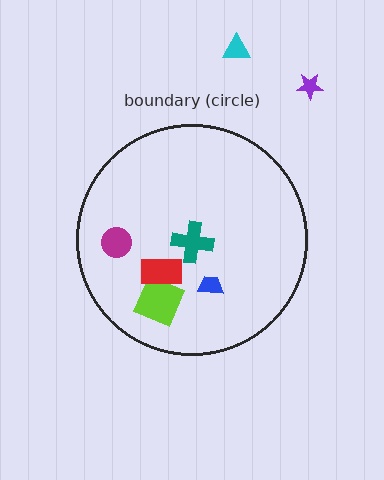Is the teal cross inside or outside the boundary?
Inside.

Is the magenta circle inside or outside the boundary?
Inside.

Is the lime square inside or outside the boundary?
Inside.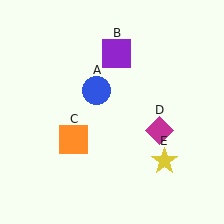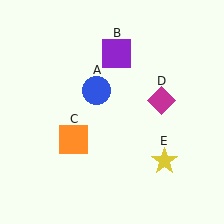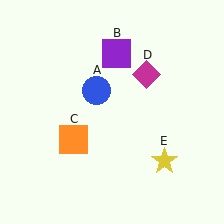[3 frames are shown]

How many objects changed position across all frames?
1 object changed position: magenta diamond (object D).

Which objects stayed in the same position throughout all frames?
Blue circle (object A) and purple square (object B) and orange square (object C) and yellow star (object E) remained stationary.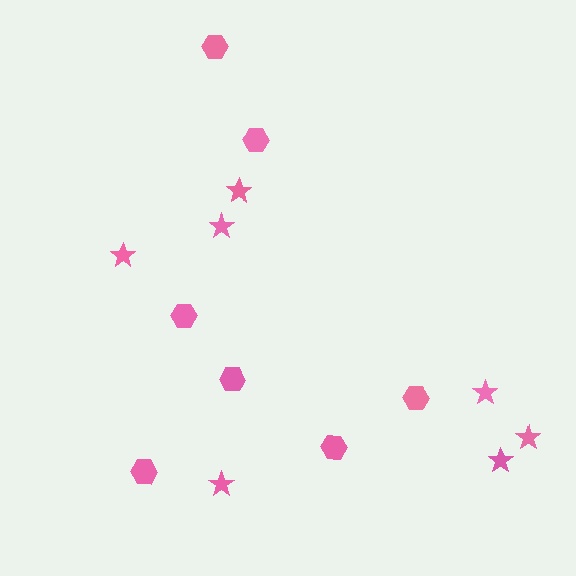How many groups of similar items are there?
There are 2 groups: one group of stars (7) and one group of hexagons (7).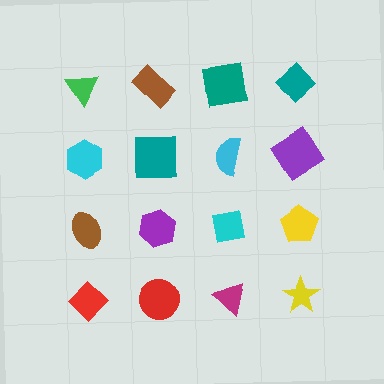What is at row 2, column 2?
A teal square.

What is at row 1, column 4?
A teal diamond.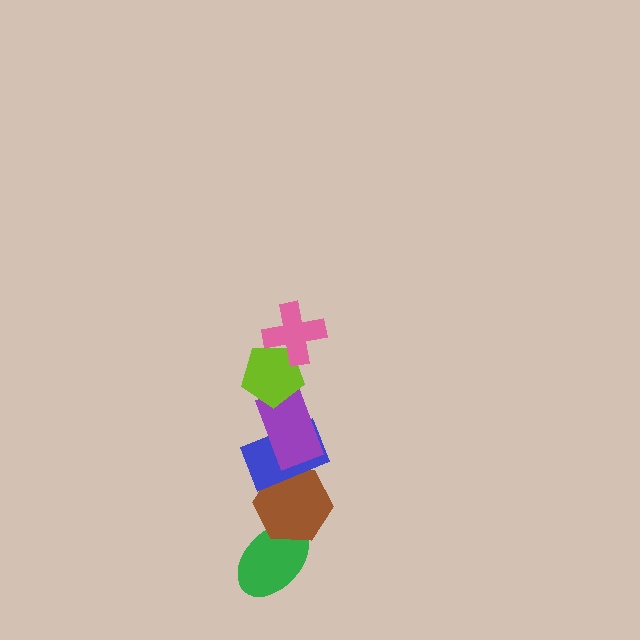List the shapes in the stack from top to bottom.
From top to bottom: the pink cross, the lime pentagon, the purple rectangle, the blue rectangle, the brown hexagon, the green ellipse.